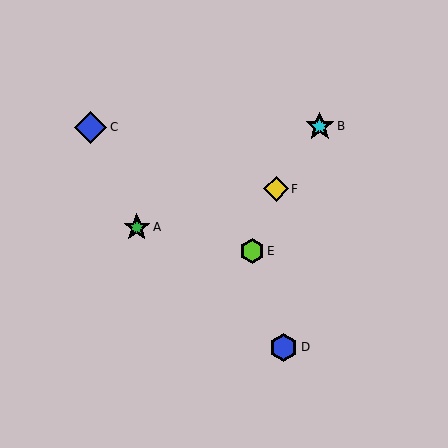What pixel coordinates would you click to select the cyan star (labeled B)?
Click at (320, 126) to select the cyan star B.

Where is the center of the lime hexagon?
The center of the lime hexagon is at (252, 251).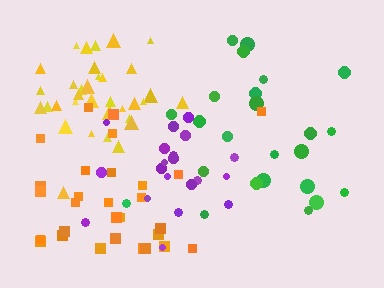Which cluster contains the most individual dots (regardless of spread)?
Yellow (34).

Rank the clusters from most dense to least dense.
yellow, orange, purple, green.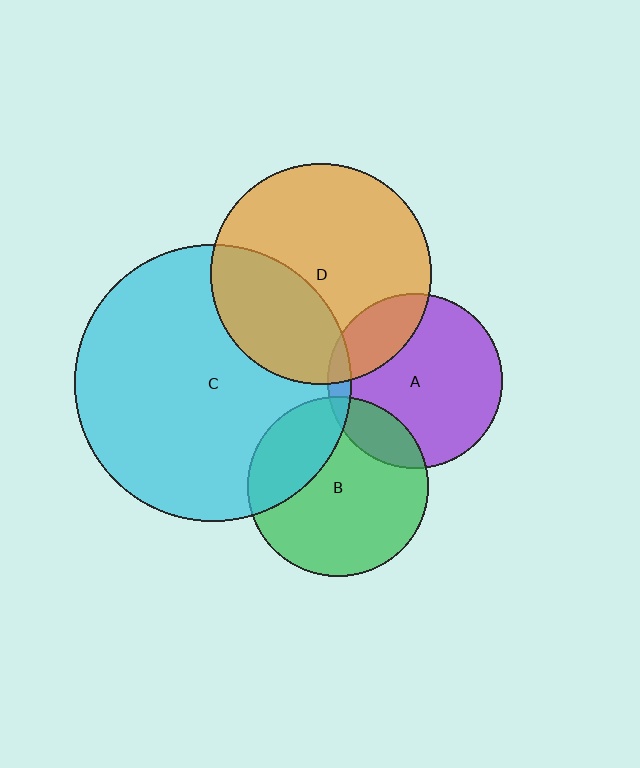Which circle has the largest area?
Circle C (cyan).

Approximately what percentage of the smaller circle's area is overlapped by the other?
Approximately 35%.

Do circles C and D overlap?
Yes.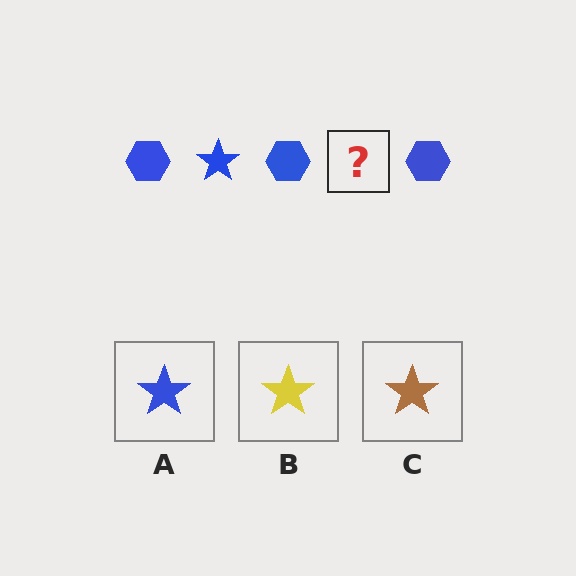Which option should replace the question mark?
Option A.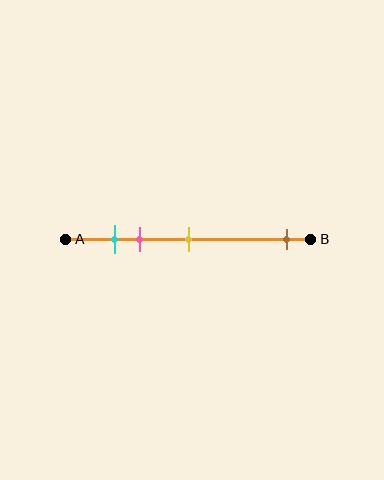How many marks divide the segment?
There are 4 marks dividing the segment.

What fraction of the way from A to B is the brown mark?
The brown mark is approximately 90% (0.9) of the way from A to B.